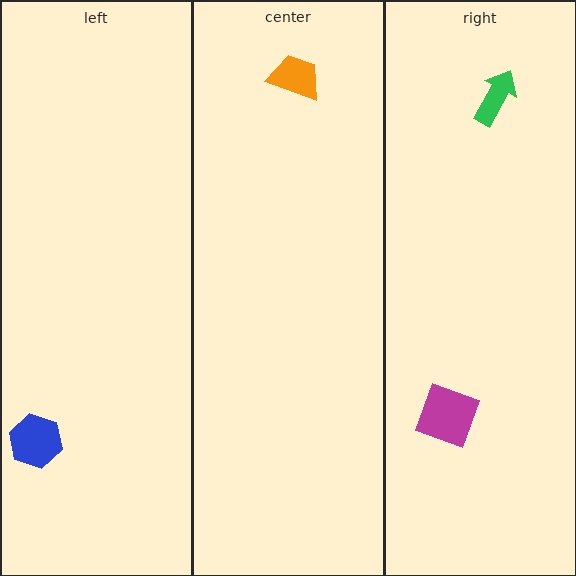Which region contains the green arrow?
The right region.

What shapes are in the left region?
The blue hexagon.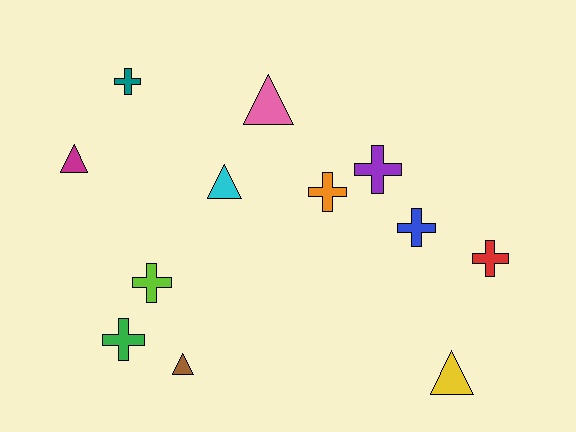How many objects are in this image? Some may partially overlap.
There are 12 objects.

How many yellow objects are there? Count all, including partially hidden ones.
There is 1 yellow object.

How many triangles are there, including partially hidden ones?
There are 5 triangles.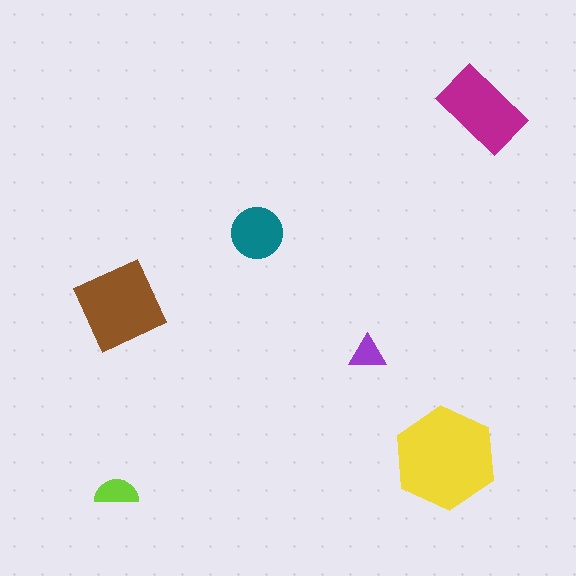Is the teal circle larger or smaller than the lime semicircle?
Larger.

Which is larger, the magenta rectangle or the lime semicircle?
The magenta rectangle.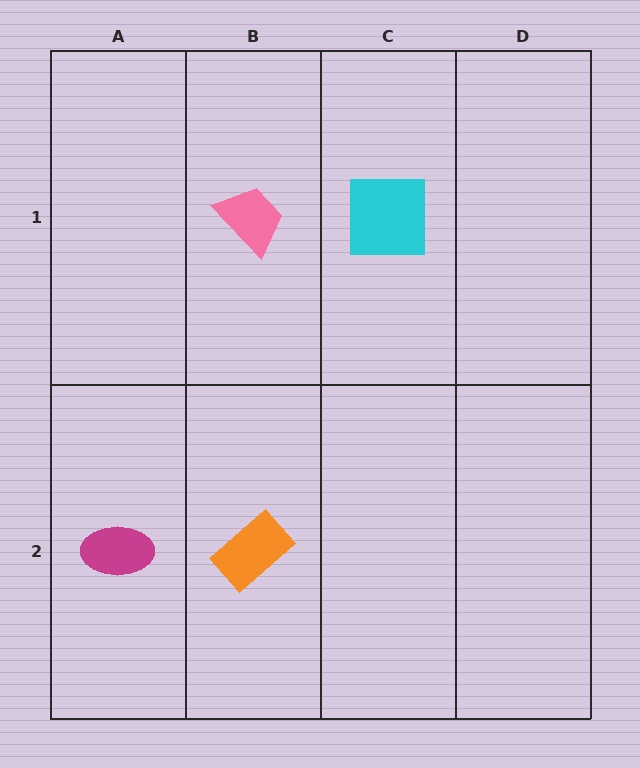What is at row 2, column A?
A magenta ellipse.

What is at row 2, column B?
An orange rectangle.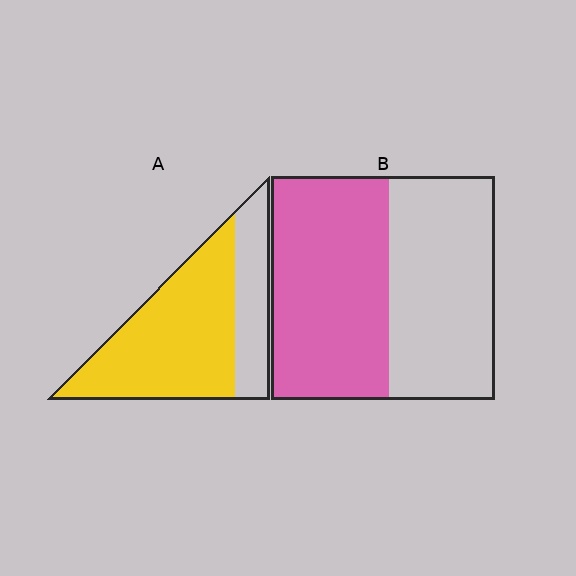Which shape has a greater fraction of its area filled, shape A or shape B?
Shape A.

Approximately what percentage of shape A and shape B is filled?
A is approximately 70% and B is approximately 55%.